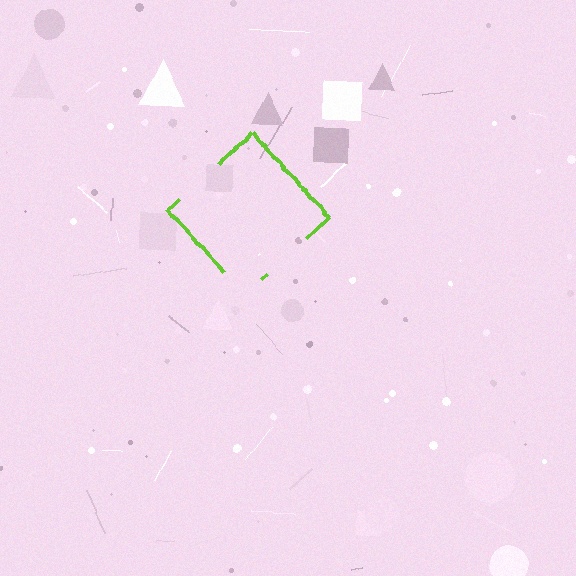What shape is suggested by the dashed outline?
The dashed outline suggests a diamond.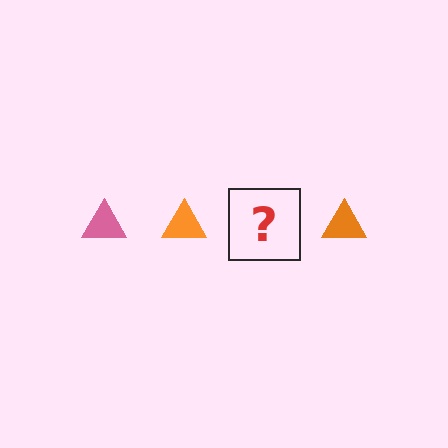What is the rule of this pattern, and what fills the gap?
The rule is that the pattern cycles through pink, orange triangles. The gap should be filled with a pink triangle.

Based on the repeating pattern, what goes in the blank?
The blank should be a pink triangle.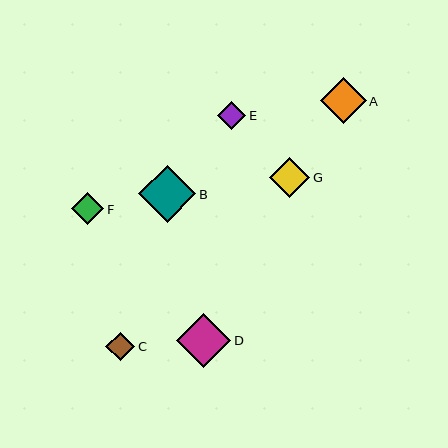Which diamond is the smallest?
Diamond E is the smallest with a size of approximately 29 pixels.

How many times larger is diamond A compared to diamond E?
Diamond A is approximately 1.6 times the size of diamond E.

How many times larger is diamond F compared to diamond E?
Diamond F is approximately 1.1 times the size of diamond E.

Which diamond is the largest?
Diamond B is the largest with a size of approximately 57 pixels.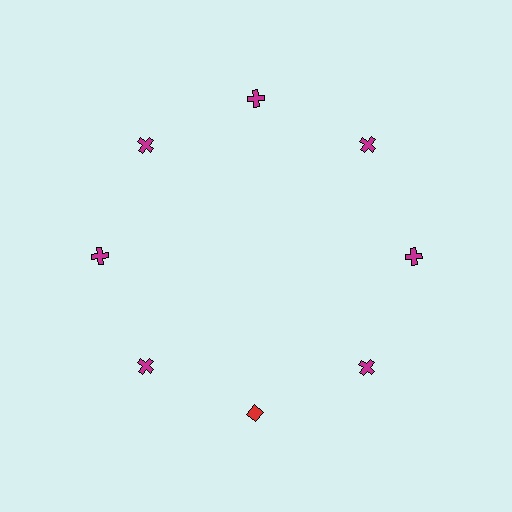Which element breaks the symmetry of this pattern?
The red diamond at roughly the 6 o'clock position breaks the symmetry. All other shapes are magenta crosses.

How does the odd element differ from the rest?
It differs in both color (red instead of magenta) and shape (diamond instead of cross).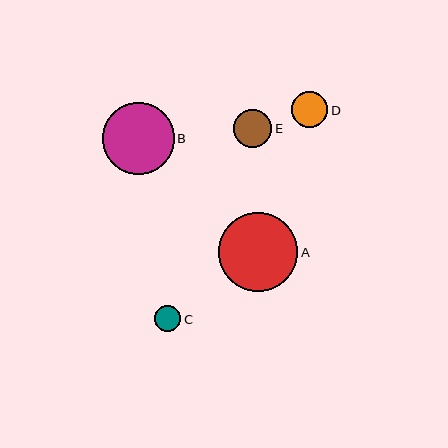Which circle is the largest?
Circle A is the largest with a size of approximately 79 pixels.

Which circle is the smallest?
Circle C is the smallest with a size of approximately 26 pixels.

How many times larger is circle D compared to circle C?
Circle D is approximately 1.4 times the size of circle C.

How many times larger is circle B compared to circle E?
Circle B is approximately 1.9 times the size of circle E.